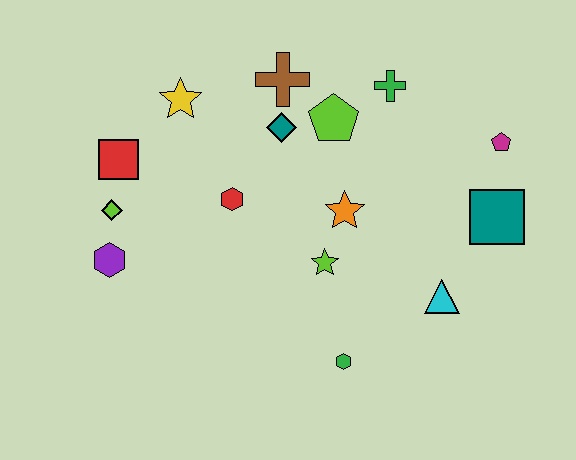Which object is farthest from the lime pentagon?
The purple hexagon is farthest from the lime pentagon.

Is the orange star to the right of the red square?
Yes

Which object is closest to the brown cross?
The teal diamond is closest to the brown cross.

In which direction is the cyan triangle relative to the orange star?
The cyan triangle is to the right of the orange star.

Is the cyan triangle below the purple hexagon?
Yes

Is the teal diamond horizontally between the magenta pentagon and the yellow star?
Yes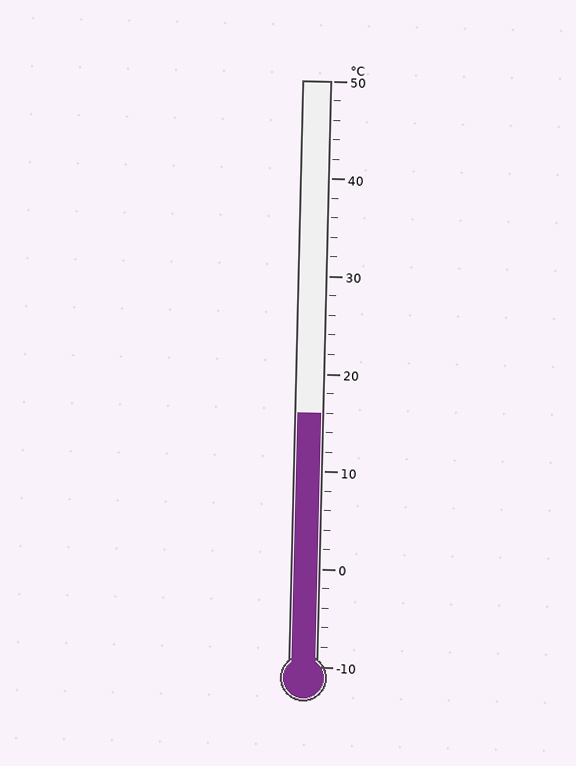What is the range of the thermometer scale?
The thermometer scale ranges from -10°C to 50°C.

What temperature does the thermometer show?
The thermometer shows approximately 16°C.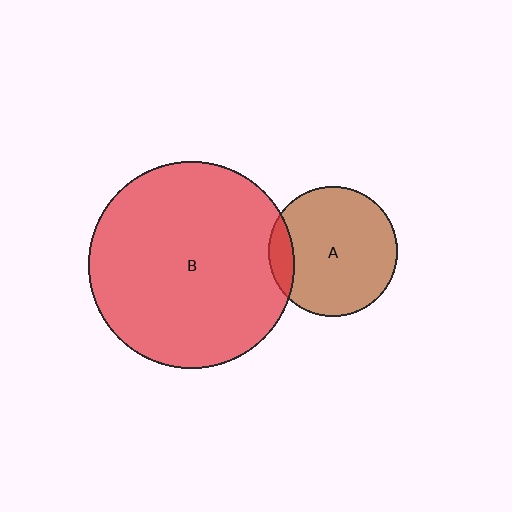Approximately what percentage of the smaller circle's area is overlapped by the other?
Approximately 10%.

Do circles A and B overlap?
Yes.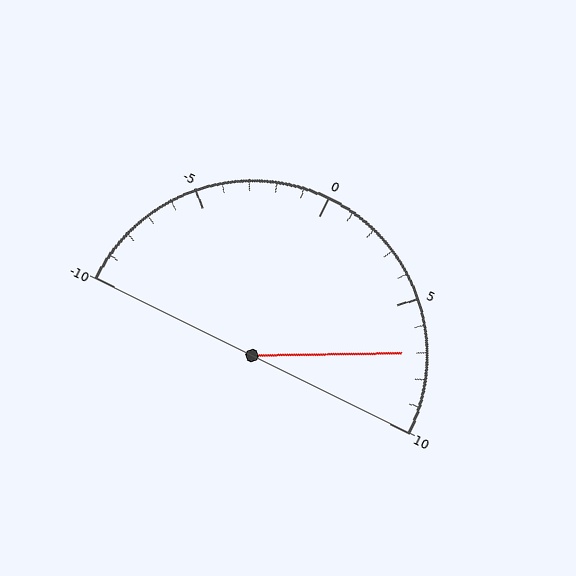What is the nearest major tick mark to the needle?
The nearest major tick mark is 5.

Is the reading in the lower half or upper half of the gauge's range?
The reading is in the upper half of the range (-10 to 10).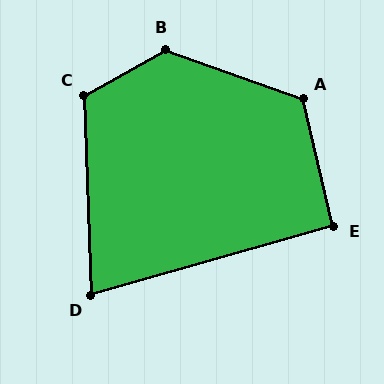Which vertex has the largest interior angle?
B, at approximately 131 degrees.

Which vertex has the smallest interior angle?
D, at approximately 76 degrees.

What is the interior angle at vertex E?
Approximately 93 degrees (approximately right).